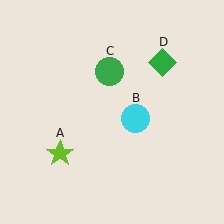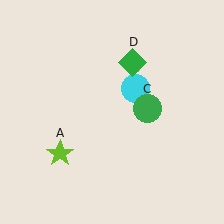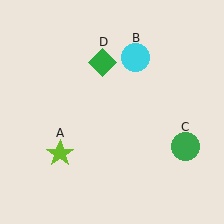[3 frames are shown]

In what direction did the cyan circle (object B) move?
The cyan circle (object B) moved up.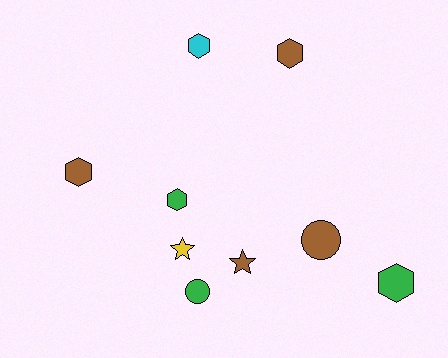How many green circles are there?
There is 1 green circle.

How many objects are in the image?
There are 9 objects.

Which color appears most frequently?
Brown, with 4 objects.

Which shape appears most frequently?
Hexagon, with 5 objects.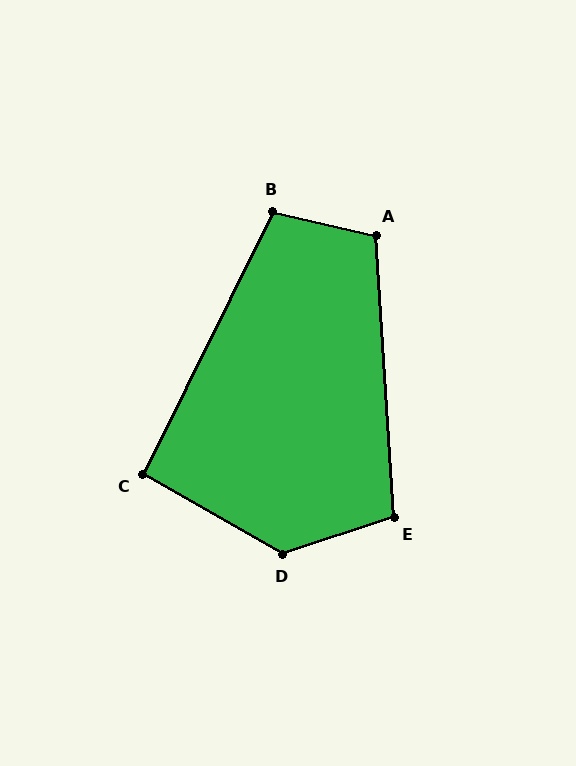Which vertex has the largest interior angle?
D, at approximately 132 degrees.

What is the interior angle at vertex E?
Approximately 105 degrees (obtuse).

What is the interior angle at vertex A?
Approximately 107 degrees (obtuse).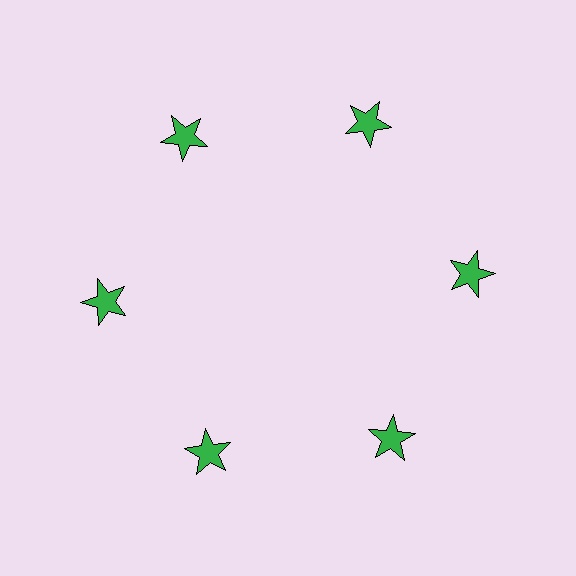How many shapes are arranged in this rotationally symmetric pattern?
There are 6 shapes, arranged in 6 groups of 1.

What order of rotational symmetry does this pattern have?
This pattern has 6-fold rotational symmetry.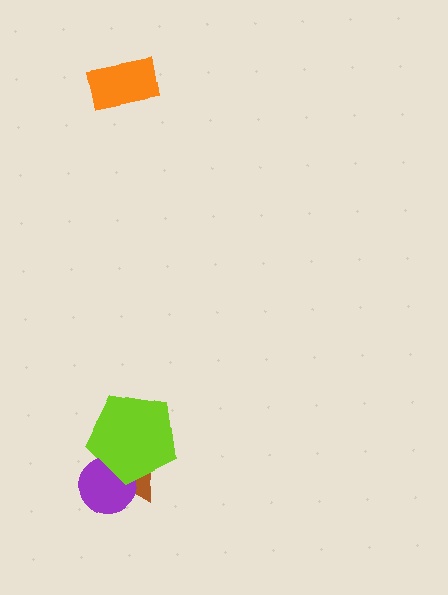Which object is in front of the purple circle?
The lime pentagon is in front of the purple circle.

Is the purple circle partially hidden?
Yes, it is partially covered by another shape.